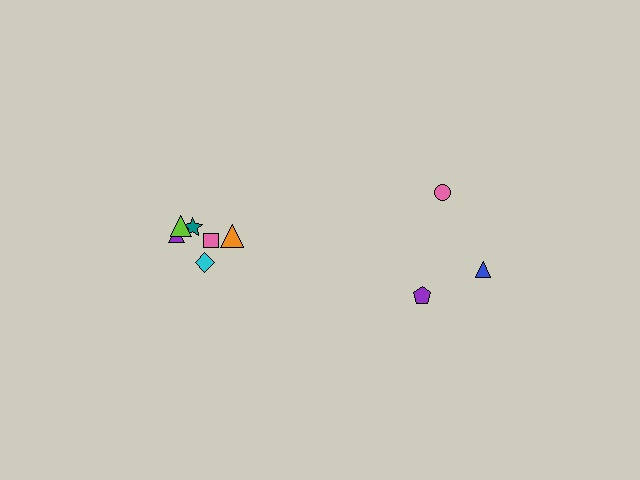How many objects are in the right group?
There are 3 objects.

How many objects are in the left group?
There are 6 objects.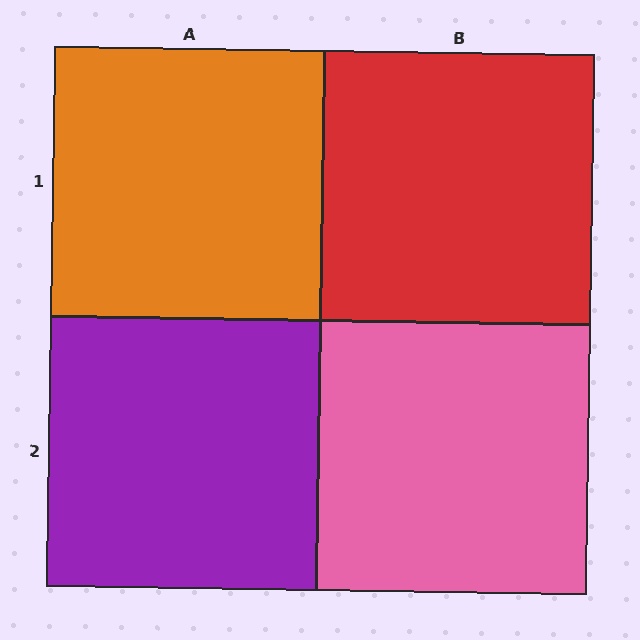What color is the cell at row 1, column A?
Orange.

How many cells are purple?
1 cell is purple.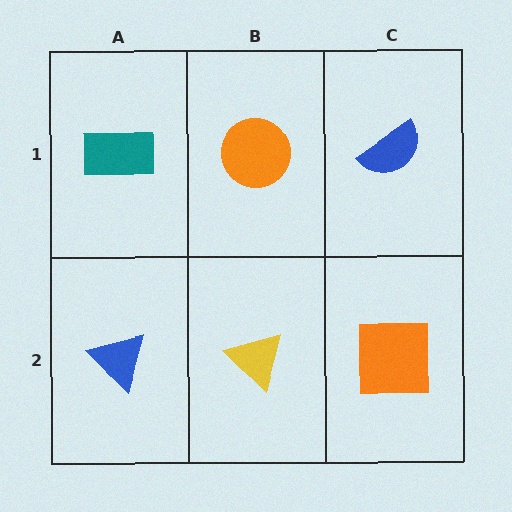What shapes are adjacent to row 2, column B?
An orange circle (row 1, column B), a blue triangle (row 2, column A), an orange square (row 2, column C).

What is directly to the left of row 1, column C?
An orange circle.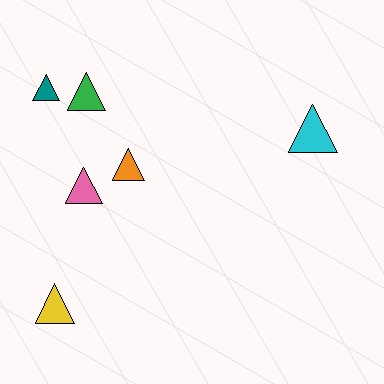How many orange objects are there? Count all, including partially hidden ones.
There is 1 orange object.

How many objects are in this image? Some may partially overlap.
There are 6 objects.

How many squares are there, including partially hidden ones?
There are no squares.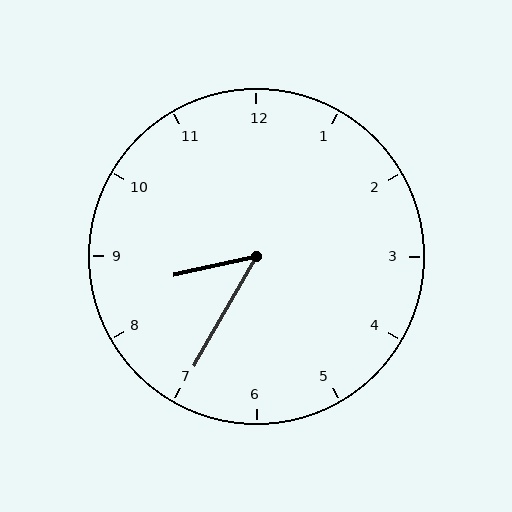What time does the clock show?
8:35.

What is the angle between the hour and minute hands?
Approximately 48 degrees.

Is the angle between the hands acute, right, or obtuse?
It is acute.